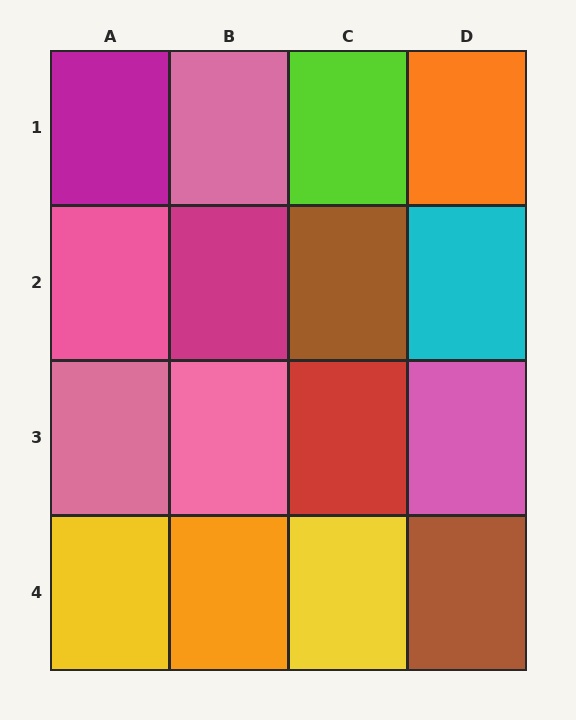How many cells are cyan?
1 cell is cyan.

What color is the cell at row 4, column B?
Orange.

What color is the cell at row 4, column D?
Brown.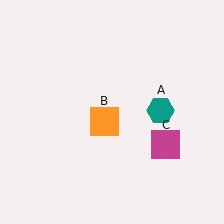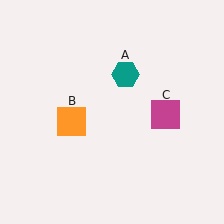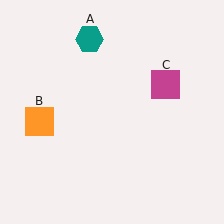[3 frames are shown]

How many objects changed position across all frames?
3 objects changed position: teal hexagon (object A), orange square (object B), magenta square (object C).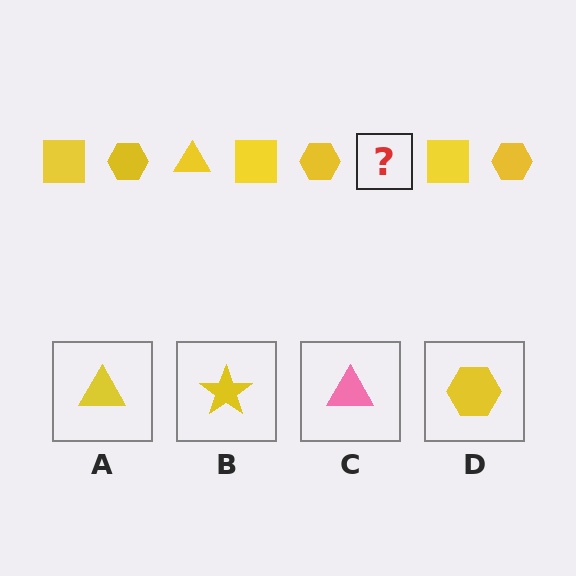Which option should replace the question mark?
Option A.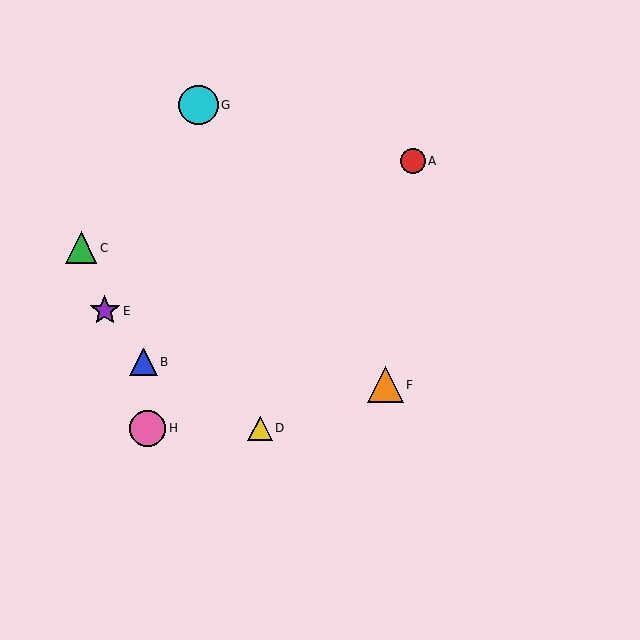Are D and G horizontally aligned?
No, D is at y≈428 and G is at y≈105.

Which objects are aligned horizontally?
Objects D, H are aligned horizontally.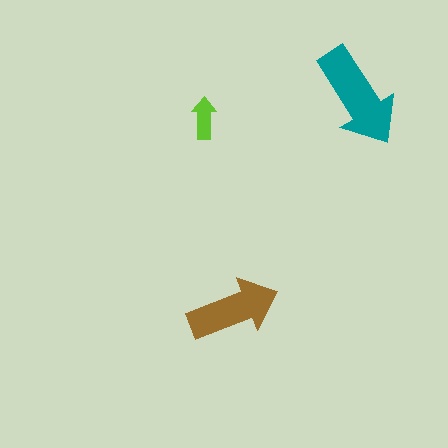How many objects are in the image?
There are 3 objects in the image.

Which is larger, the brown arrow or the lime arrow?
The brown one.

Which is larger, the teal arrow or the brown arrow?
The teal one.